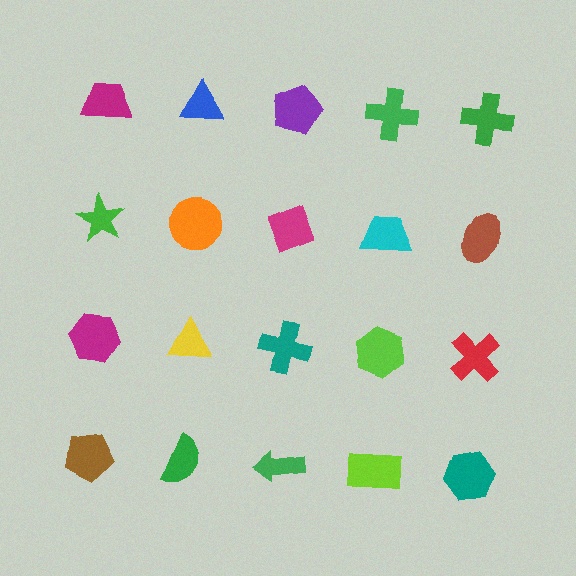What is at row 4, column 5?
A teal hexagon.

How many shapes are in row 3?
5 shapes.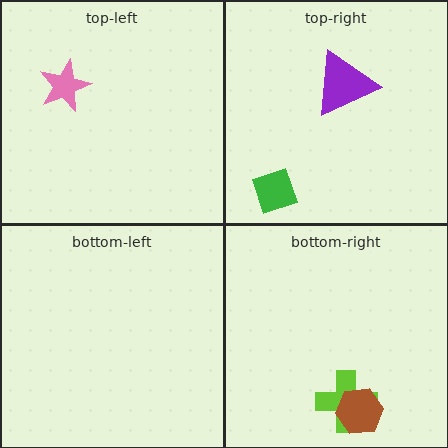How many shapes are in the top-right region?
2.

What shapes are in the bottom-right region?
The lime cross, the brown hexagon.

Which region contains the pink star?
The top-left region.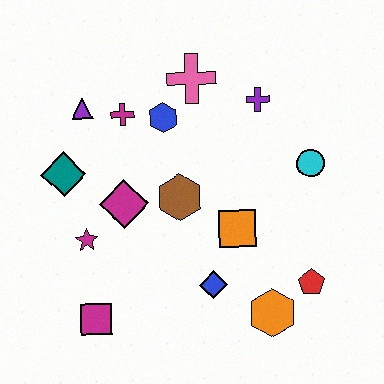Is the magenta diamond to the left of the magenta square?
No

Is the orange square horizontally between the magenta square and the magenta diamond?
No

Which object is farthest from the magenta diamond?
The red pentagon is farthest from the magenta diamond.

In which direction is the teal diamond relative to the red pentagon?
The teal diamond is to the left of the red pentagon.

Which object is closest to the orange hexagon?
The red pentagon is closest to the orange hexagon.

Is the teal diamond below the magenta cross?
Yes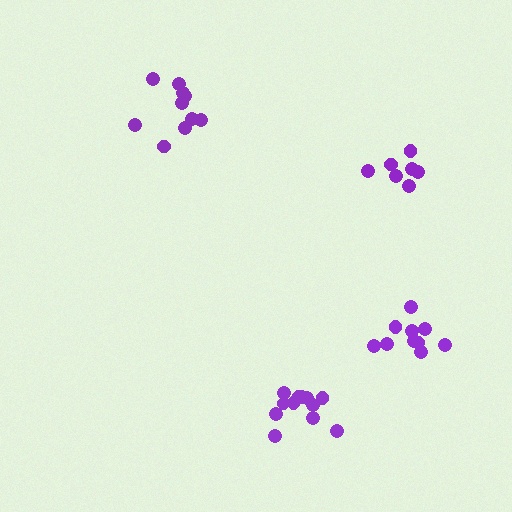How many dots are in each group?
Group 1: 7 dots, Group 2: 12 dots, Group 3: 10 dots, Group 4: 10 dots (39 total).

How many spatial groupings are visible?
There are 4 spatial groupings.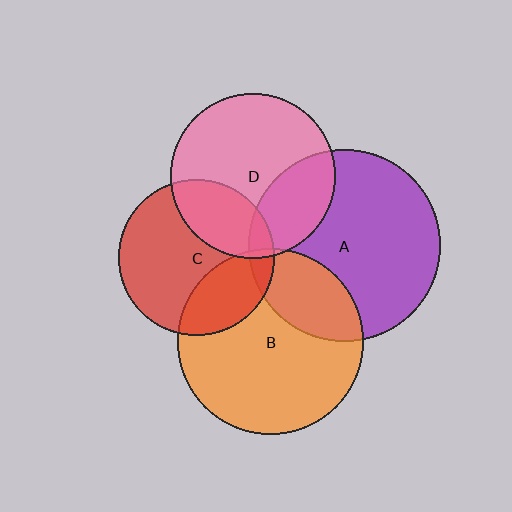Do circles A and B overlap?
Yes.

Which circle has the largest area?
Circle A (purple).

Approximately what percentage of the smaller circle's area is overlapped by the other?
Approximately 25%.